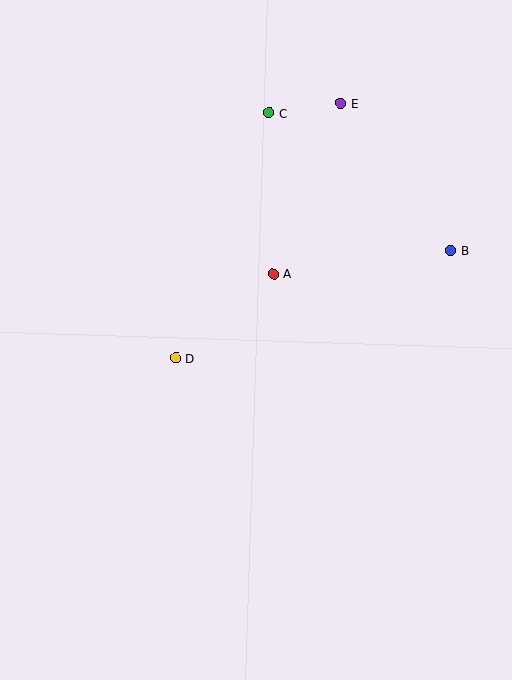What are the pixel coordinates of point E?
Point E is at (340, 104).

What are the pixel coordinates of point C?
Point C is at (269, 113).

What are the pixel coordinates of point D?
Point D is at (176, 358).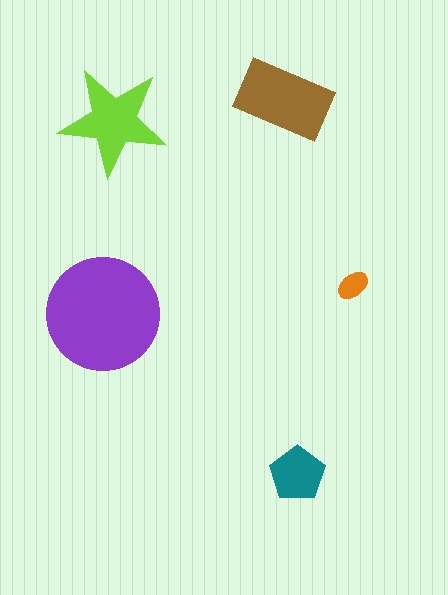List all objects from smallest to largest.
The orange ellipse, the teal pentagon, the lime star, the brown rectangle, the purple circle.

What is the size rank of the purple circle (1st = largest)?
1st.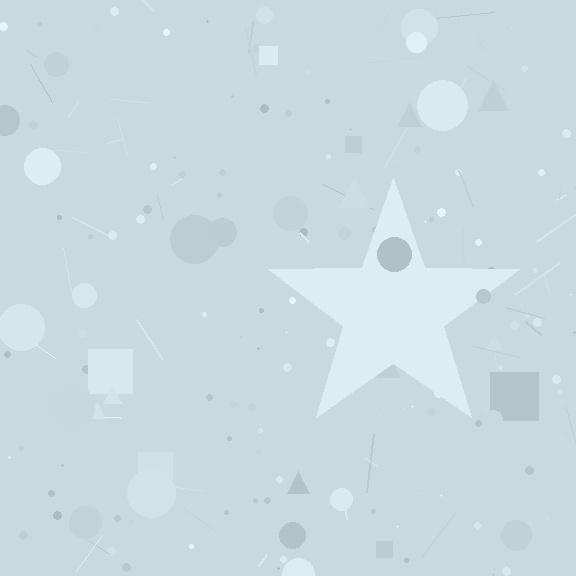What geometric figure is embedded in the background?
A star is embedded in the background.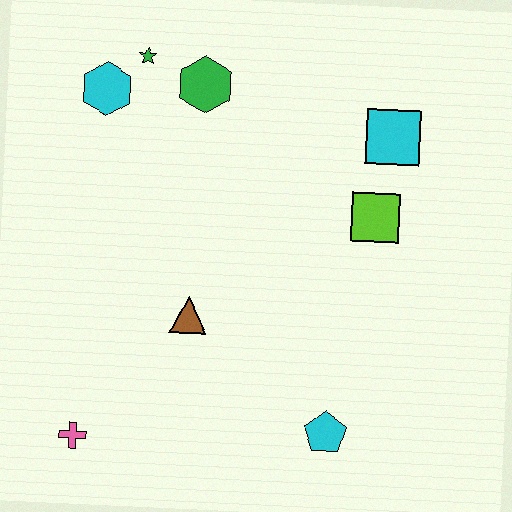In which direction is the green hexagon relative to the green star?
The green hexagon is to the right of the green star.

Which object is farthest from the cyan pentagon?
The green star is farthest from the cyan pentagon.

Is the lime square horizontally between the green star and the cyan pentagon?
No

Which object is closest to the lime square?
The cyan square is closest to the lime square.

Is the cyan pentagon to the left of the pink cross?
No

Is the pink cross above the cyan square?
No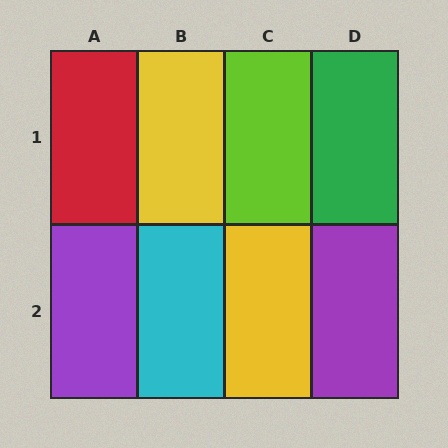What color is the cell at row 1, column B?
Yellow.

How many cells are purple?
2 cells are purple.